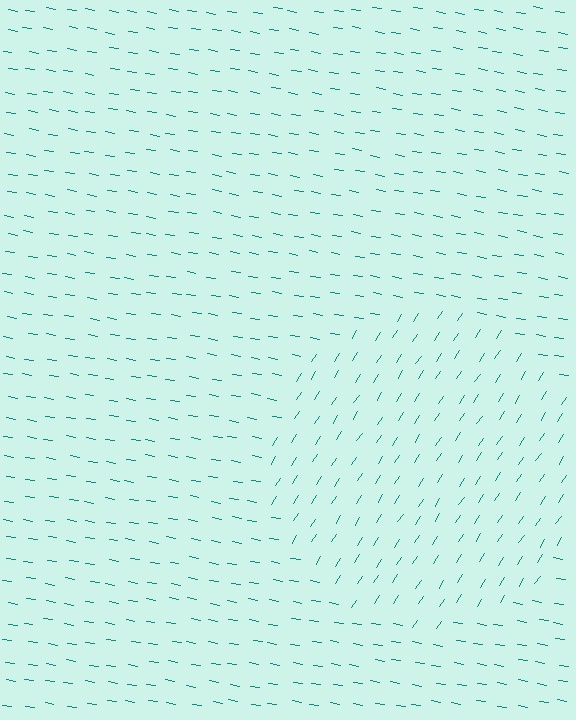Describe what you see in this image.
The image is filled with small teal line segments. A circle region in the image has lines oriented differently from the surrounding lines, creating a visible texture boundary.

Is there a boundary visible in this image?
Yes, there is a texture boundary formed by a change in line orientation.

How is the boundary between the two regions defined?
The boundary is defined purely by a change in line orientation (approximately 66 degrees difference). All lines are the same color and thickness.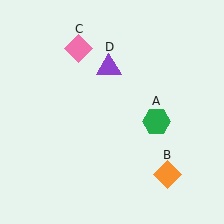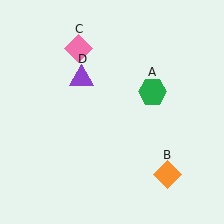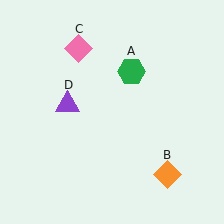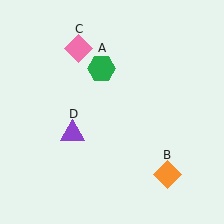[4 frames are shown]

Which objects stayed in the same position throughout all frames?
Orange diamond (object B) and pink diamond (object C) remained stationary.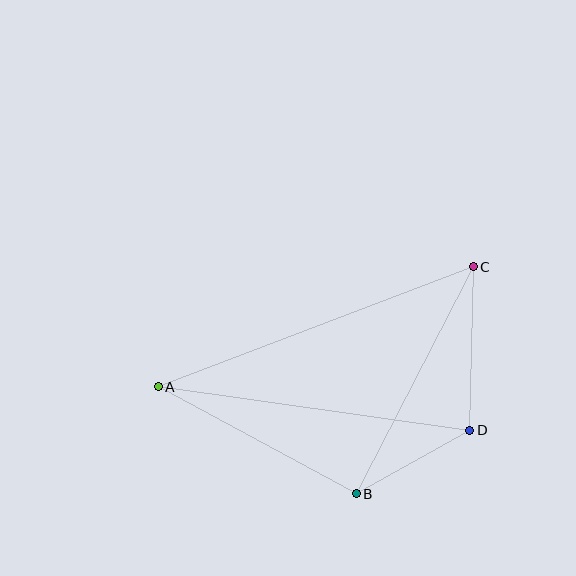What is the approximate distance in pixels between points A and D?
The distance between A and D is approximately 315 pixels.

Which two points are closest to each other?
Points B and D are closest to each other.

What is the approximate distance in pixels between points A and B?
The distance between A and B is approximately 225 pixels.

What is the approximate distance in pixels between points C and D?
The distance between C and D is approximately 164 pixels.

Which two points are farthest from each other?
Points A and C are farthest from each other.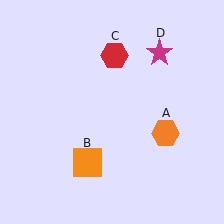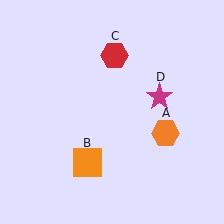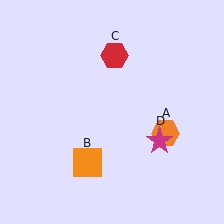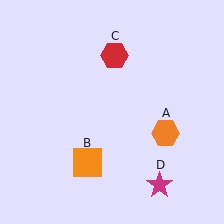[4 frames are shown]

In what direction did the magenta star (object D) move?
The magenta star (object D) moved down.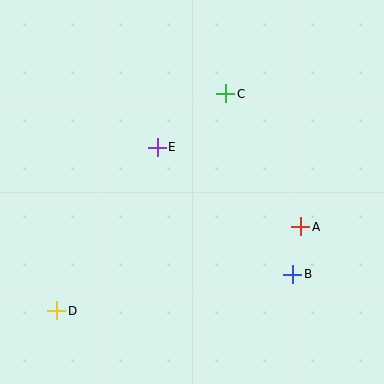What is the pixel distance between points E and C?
The distance between E and C is 87 pixels.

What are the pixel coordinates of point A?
Point A is at (301, 227).